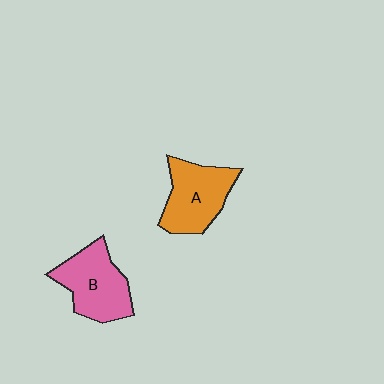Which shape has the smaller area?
Shape A (orange).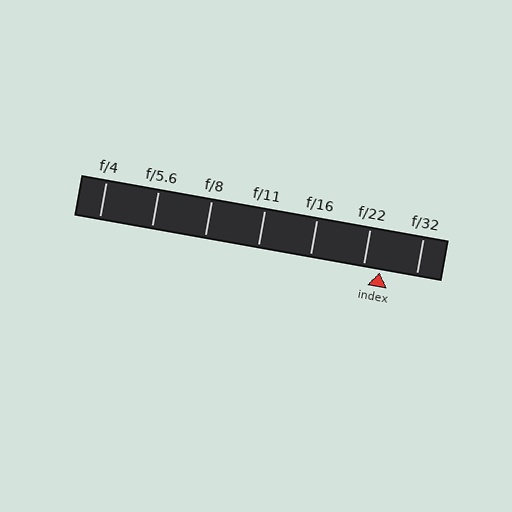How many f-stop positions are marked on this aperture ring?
There are 7 f-stop positions marked.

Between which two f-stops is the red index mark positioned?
The index mark is between f/22 and f/32.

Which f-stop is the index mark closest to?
The index mark is closest to f/22.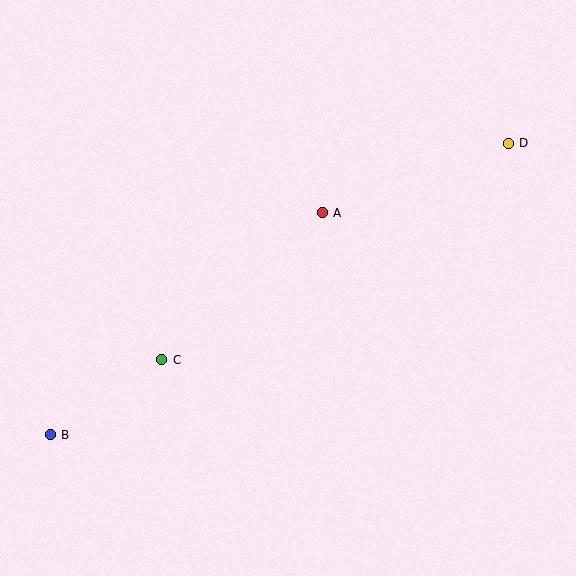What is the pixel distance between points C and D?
The distance between C and D is 408 pixels.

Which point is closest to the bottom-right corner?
Point D is closest to the bottom-right corner.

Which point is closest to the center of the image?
Point A at (322, 213) is closest to the center.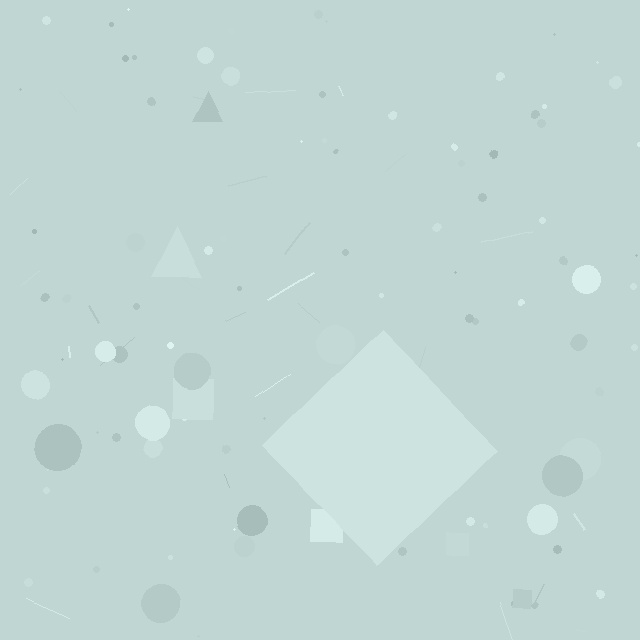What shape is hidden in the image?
A diamond is hidden in the image.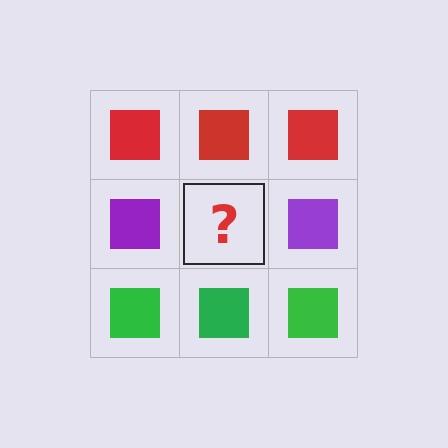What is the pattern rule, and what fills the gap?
The rule is that each row has a consistent color. The gap should be filled with a purple square.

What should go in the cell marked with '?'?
The missing cell should contain a purple square.